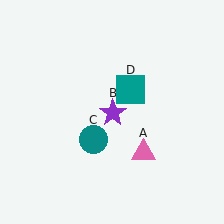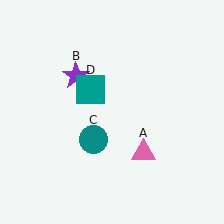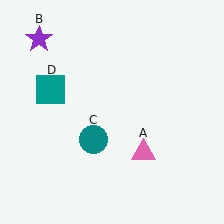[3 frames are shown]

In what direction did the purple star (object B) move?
The purple star (object B) moved up and to the left.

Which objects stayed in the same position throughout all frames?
Pink triangle (object A) and teal circle (object C) remained stationary.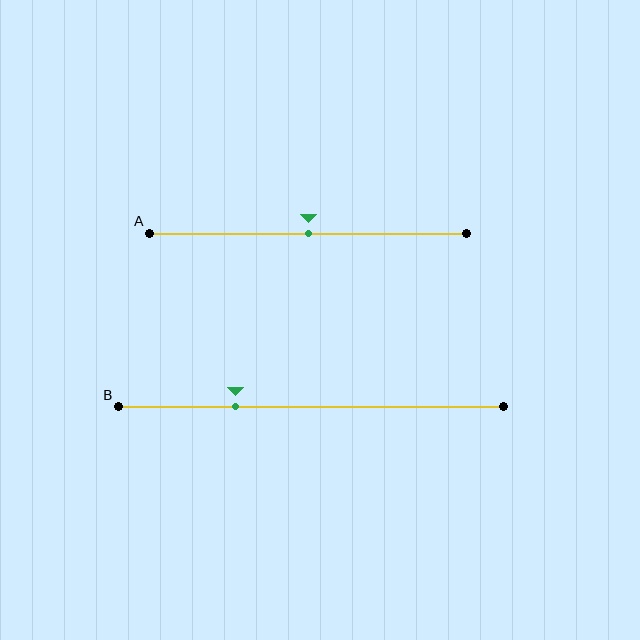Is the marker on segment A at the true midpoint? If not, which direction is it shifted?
Yes, the marker on segment A is at the true midpoint.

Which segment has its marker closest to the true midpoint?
Segment A has its marker closest to the true midpoint.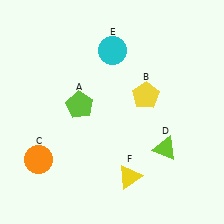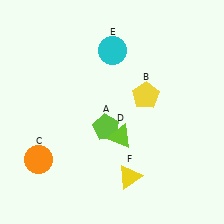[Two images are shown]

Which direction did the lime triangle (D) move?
The lime triangle (D) moved left.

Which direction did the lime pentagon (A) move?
The lime pentagon (A) moved right.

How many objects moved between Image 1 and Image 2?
2 objects moved between the two images.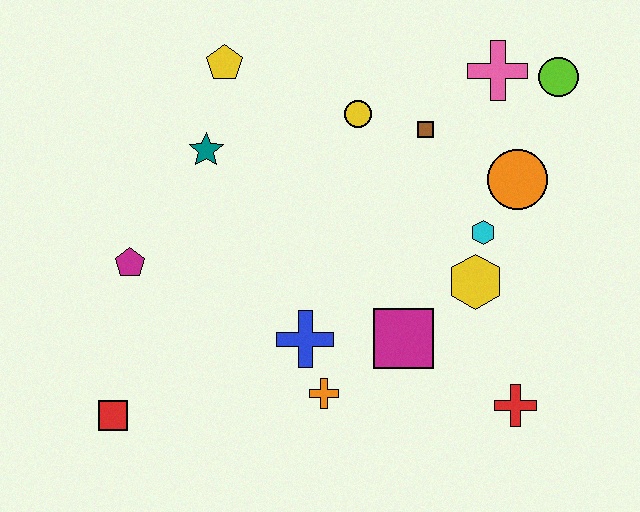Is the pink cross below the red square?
No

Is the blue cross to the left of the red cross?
Yes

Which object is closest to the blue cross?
The orange cross is closest to the blue cross.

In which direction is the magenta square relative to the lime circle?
The magenta square is below the lime circle.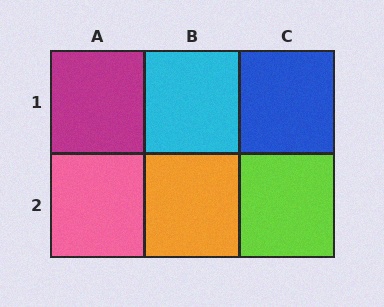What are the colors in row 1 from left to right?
Magenta, cyan, blue.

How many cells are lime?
1 cell is lime.